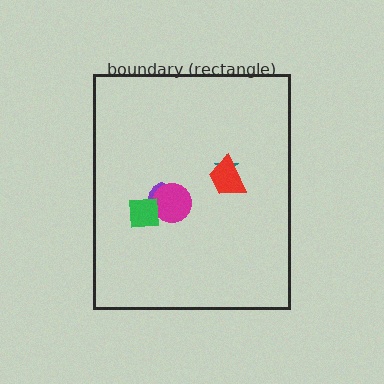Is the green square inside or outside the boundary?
Inside.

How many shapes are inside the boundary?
5 inside, 0 outside.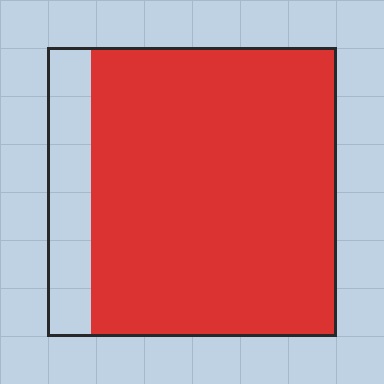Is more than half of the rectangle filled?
Yes.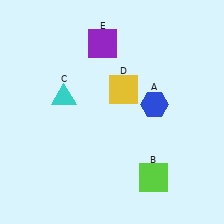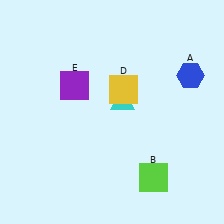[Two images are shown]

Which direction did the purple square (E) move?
The purple square (E) moved down.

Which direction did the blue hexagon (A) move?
The blue hexagon (A) moved right.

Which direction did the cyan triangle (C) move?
The cyan triangle (C) moved right.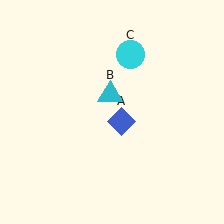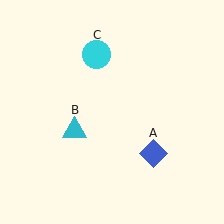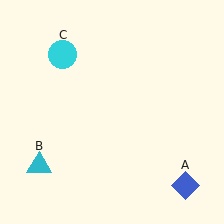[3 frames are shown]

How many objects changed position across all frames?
3 objects changed position: blue diamond (object A), cyan triangle (object B), cyan circle (object C).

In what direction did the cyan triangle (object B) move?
The cyan triangle (object B) moved down and to the left.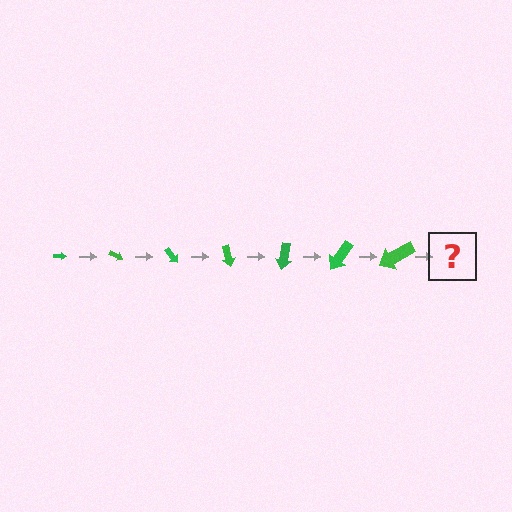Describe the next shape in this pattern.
It should be an arrow, larger than the previous one and rotated 175 degrees from the start.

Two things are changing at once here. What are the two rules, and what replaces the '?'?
The two rules are that the arrow grows larger each step and it rotates 25 degrees each step. The '?' should be an arrow, larger than the previous one and rotated 175 degrees from the start.